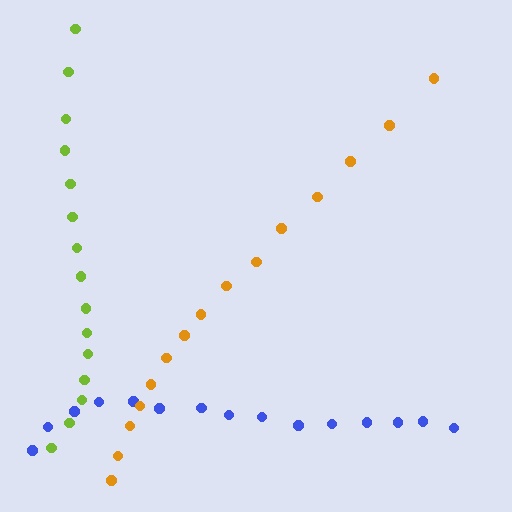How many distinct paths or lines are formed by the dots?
There are 3 distinct paths.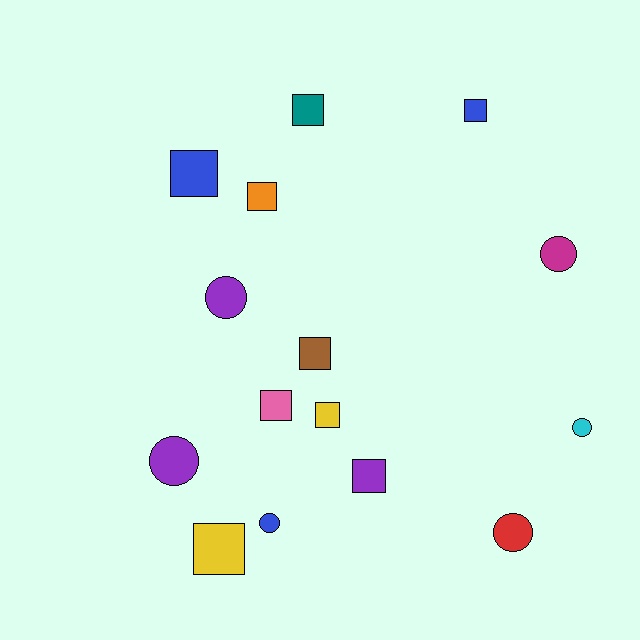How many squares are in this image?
There are 9 squares.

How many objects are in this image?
There are 15 objects.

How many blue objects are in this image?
There are 3 blue objects.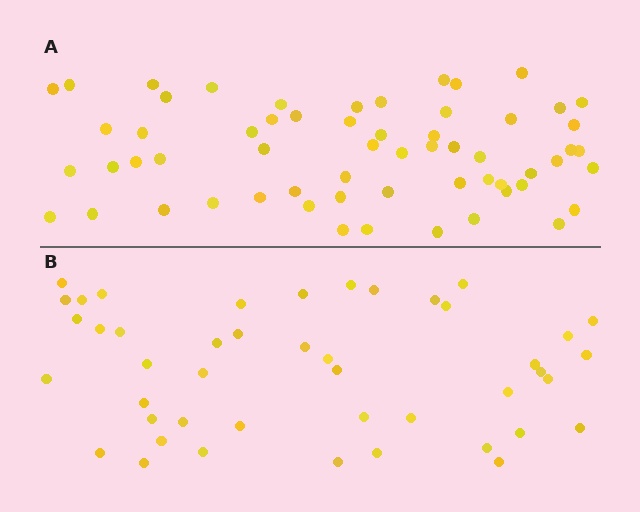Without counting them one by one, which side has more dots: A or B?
Region A (the top region) has more dots.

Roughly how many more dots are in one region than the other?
Region A has approximately 15 more dots than region B.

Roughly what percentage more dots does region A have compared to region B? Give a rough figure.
About 35% more.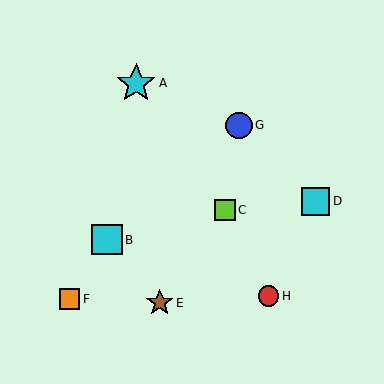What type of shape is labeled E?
Shape E is a brown star.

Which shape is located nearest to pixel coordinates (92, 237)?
The cyan square (labeled B) at (107, 240) is nearest to that location.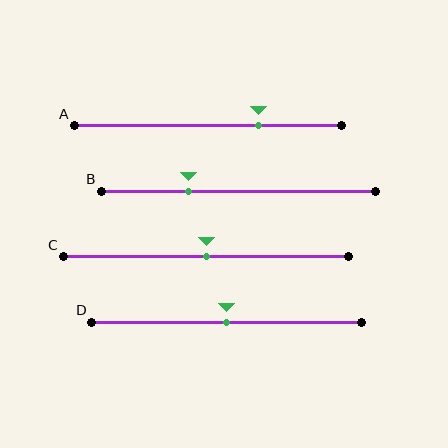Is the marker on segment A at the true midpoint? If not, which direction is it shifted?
No, the marker on segment A is shifted to the right by about 19% of the segment length.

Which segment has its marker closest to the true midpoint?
Segment C has its marker closest to the true midpoint.